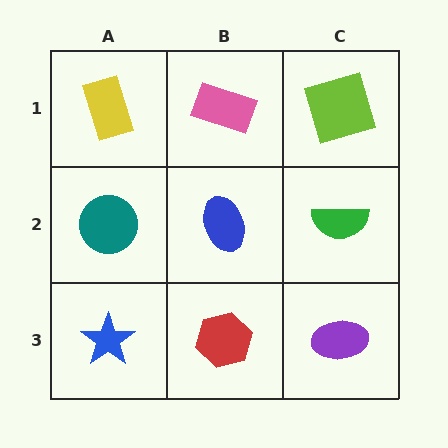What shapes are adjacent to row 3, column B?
A blue ellipse (row 2, column B), a blue star (row 3, column A), a purple ellipse (row 3, column C).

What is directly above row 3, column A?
A teal circle.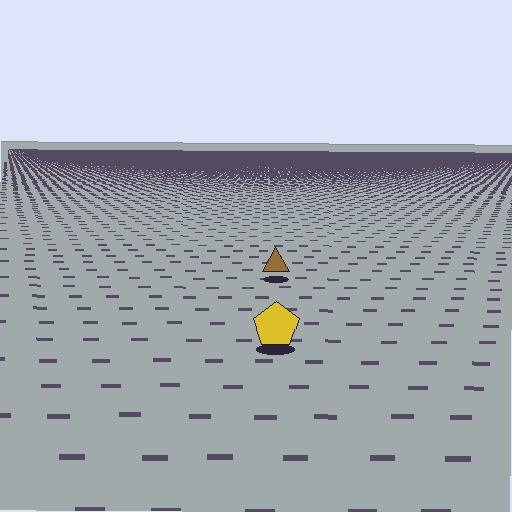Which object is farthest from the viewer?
The brown triangle is farthest from the viewer. It appears smaller and the ground texture around it is denser.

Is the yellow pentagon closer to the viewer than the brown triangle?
Yes. The yellow pentagon is closer — you can tell from the texture gradient: the ground texture is coarser near it.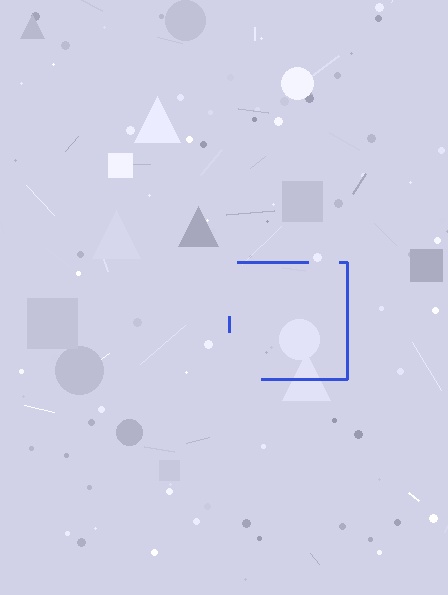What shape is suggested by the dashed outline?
The dashed outline suggests a square.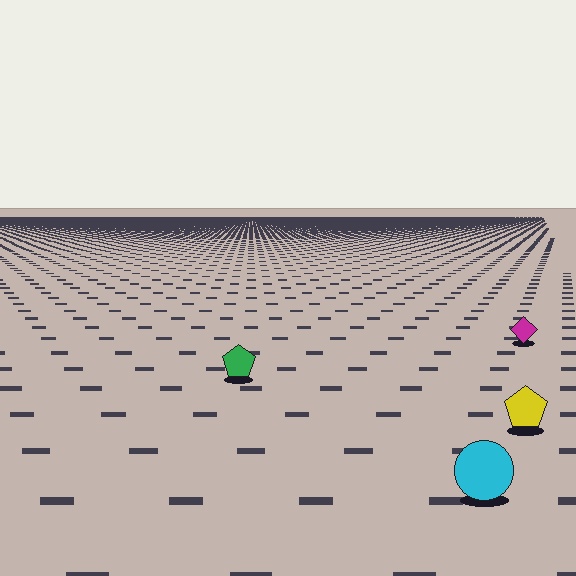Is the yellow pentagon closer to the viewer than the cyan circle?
No. The cyan circle is closer — you can tell from the texture gradient: the ground texture is coarser near it.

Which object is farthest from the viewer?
The magenta diamond is farthest from the viewer. It appears smaller and the ground texture around it is denser.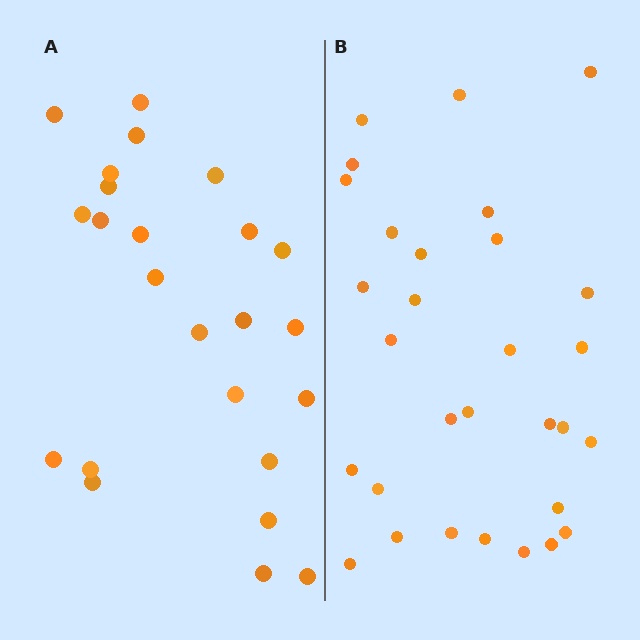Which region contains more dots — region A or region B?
Region B (the right region) has more dots.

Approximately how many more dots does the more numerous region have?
Region B has about 6 more dots than region A.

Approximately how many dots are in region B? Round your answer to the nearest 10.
About 30 dots.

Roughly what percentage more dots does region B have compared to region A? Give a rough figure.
About 25% more.